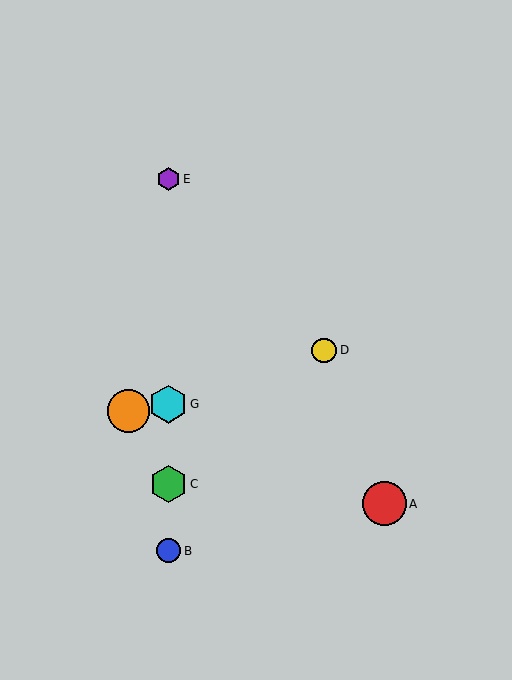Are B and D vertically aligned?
No, B is at x≈168 and D is at x≈324.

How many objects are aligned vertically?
4 objects (B, C, E, G) are aligned vertically.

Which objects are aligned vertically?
Objects B, C, E, G are aligned vertically.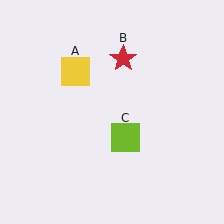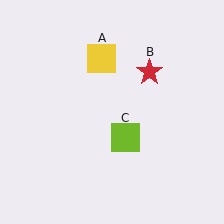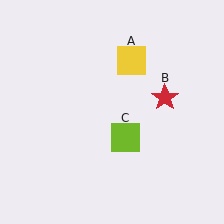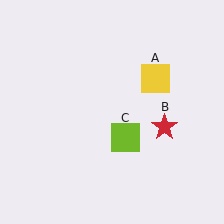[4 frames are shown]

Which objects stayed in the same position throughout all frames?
Lime square (object C) remained stationary.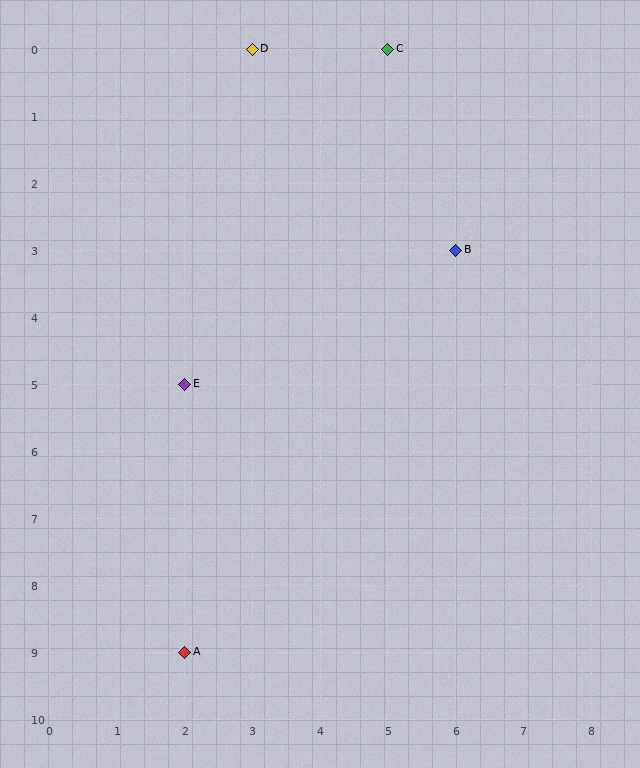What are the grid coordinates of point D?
Point D is at grid coordinates (3, 0).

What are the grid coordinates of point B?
Point B is at grid coordinates (6, 3).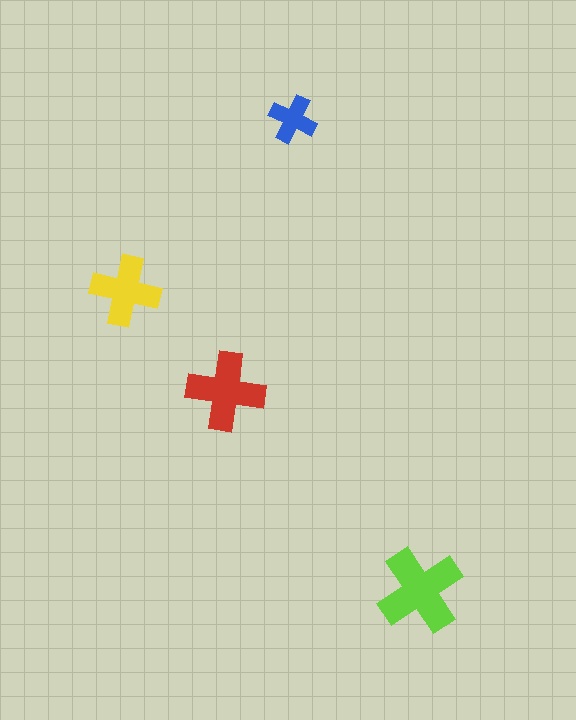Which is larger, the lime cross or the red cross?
The lime one.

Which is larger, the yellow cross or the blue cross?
The yellow one.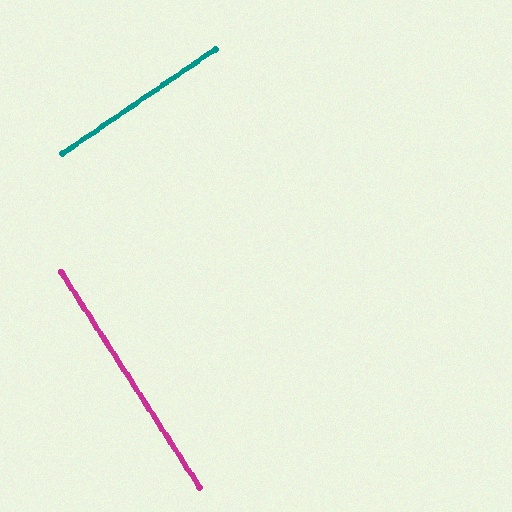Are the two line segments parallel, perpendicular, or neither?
Perpendicular — they meet at approximately 88°.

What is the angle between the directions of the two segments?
Approximately 88 degrees.